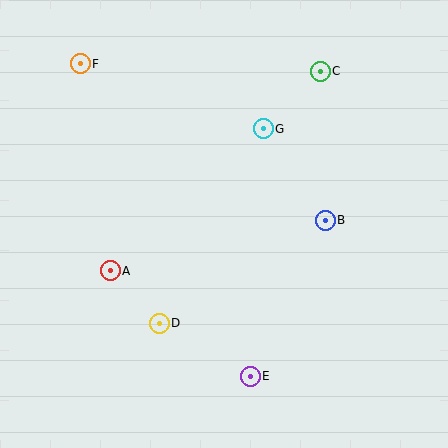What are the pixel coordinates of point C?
Point C is at (320, 71).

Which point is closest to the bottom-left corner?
Point D is closest to the bottom-left corner.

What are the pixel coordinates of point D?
Point D is at (159, 323).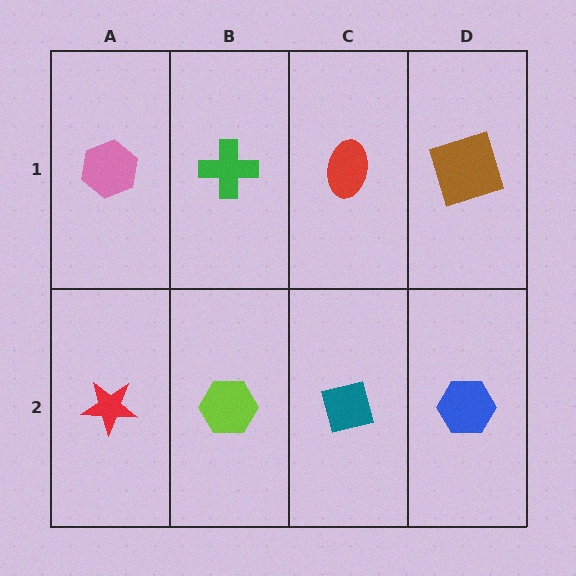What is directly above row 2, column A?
A pink hexagon.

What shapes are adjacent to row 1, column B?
A lime hexagon (row 2, column B), a pink hexagon (row 1, column A), a red ellipse (row 1, column C).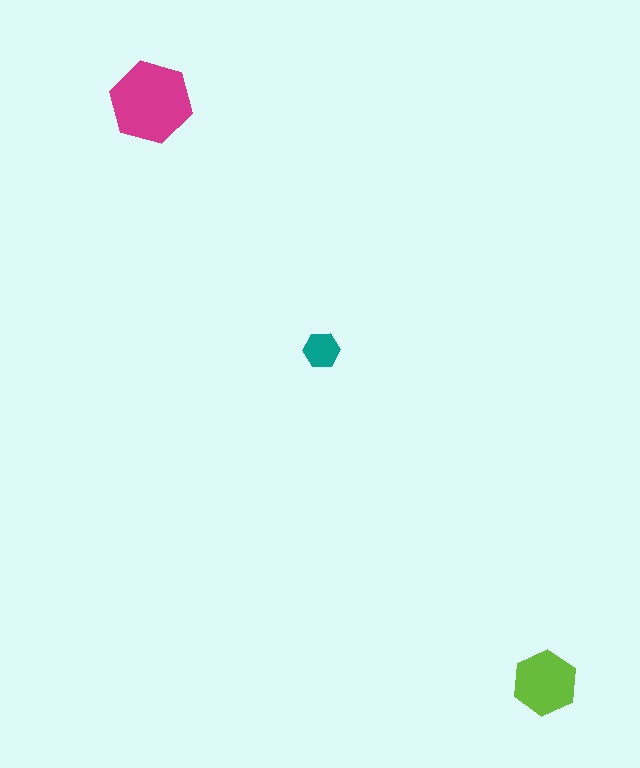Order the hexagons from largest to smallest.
the magenta one, the lime one, the teal one.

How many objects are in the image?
There are 3 objects in the image.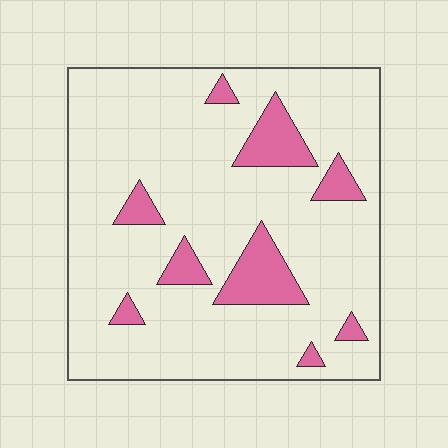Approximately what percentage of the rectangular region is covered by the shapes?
Approximately 15%.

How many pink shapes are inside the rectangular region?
9.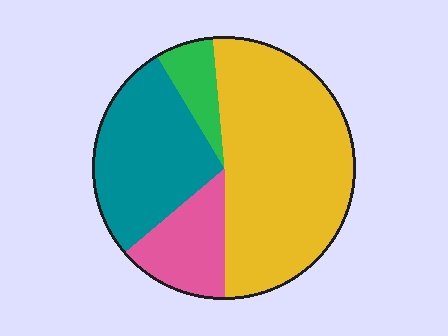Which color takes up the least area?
Green, at roughly 5%.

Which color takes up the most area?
Yellow, at roughly 50%.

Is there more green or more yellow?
Yellow.